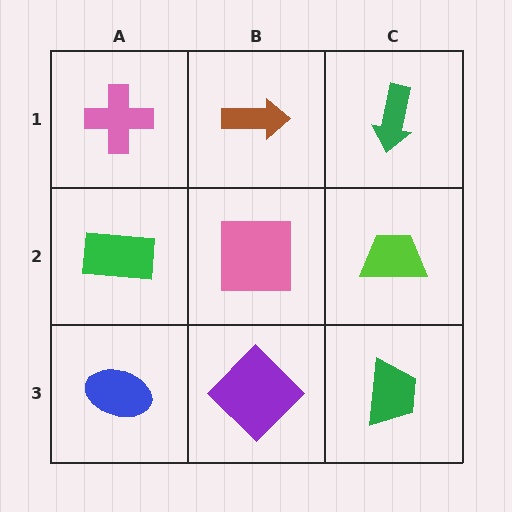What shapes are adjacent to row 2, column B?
A brown arrow (row 1, column B), a purple diamond (row 3, column B), a green rectangle (row 2, column A), a lime trapezoid (row 2, column C).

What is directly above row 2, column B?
A brown arrow.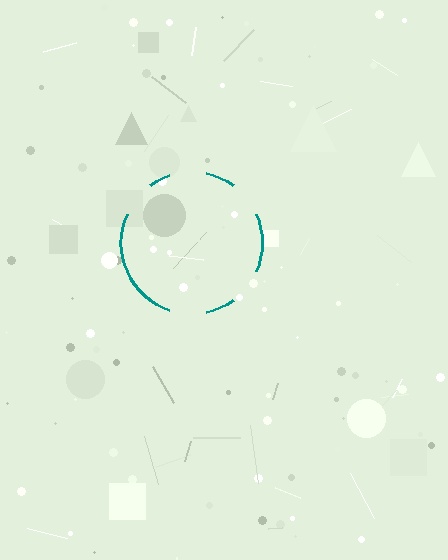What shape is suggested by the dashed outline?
The dashed outline suggests a circle.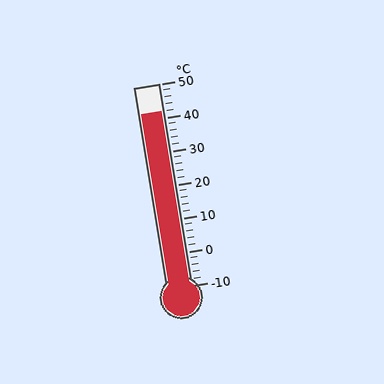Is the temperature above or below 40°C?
The temperature is above 40°C.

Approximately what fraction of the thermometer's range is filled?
The thermometer is filled to approximately 85% of its range.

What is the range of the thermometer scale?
The thermometer scale ranges from -10°C to 50°C.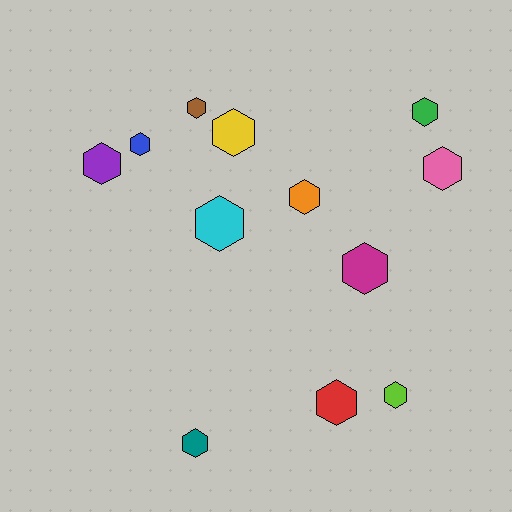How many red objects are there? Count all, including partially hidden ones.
There is 1 red object.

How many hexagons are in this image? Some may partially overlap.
There are 12 hexagons.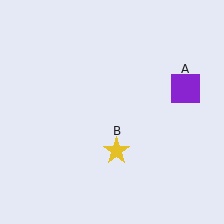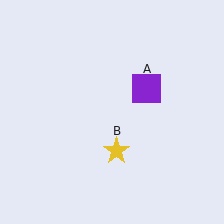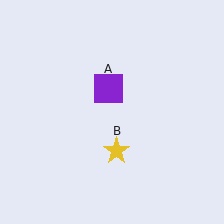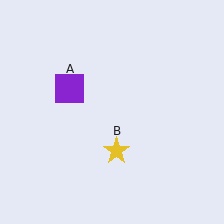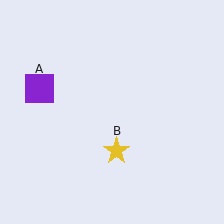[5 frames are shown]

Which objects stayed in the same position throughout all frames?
Yellow star (object B) remained stationary.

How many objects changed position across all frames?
1 object changed position: purple square (object A).